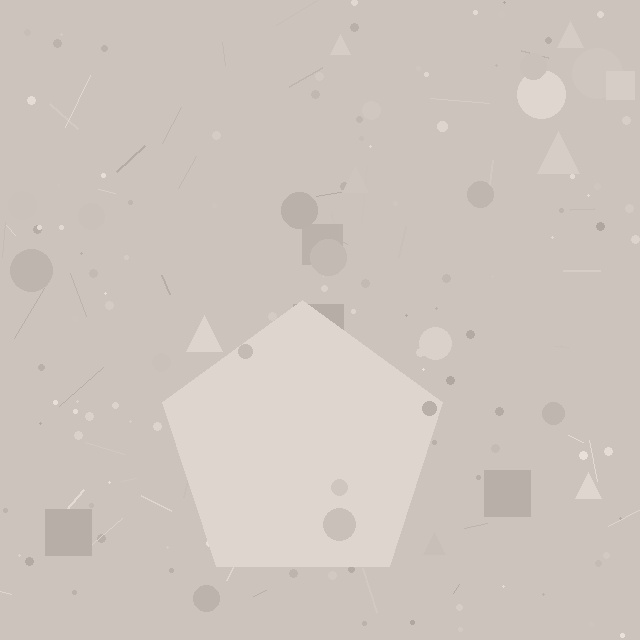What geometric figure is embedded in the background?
A pentagon is embedded in the background.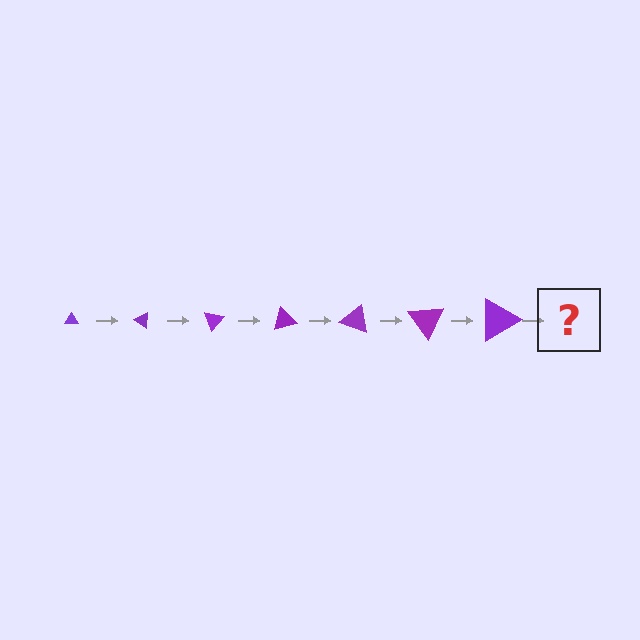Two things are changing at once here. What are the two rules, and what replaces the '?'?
The two rules are that the triangle grows larger each step and it rotates 35 degrees each step. The '?' should be a triangle, larger than the previous one and rotated 245 degrees from the start.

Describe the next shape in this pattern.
It should be a triangle, larger than the previous one and rotated 245 degrees from the start.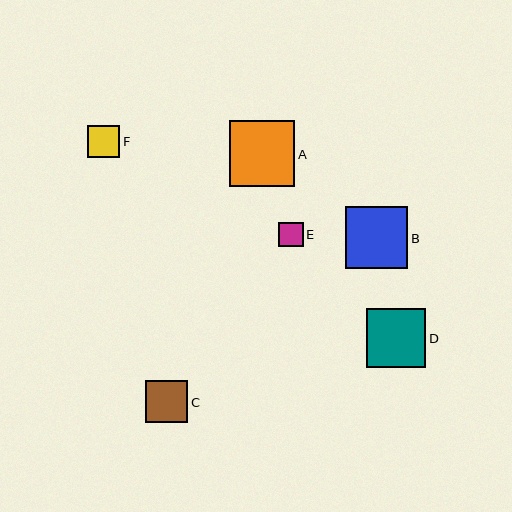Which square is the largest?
Square A is the largest with a size of approximately 65 pixels.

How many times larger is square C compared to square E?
Square C is approximately 1.7 times the size of square E.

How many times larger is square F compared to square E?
Square F is approximately 1.3 times the size of square E.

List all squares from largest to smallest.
From largest to smallest: A, B, D, C, F, E.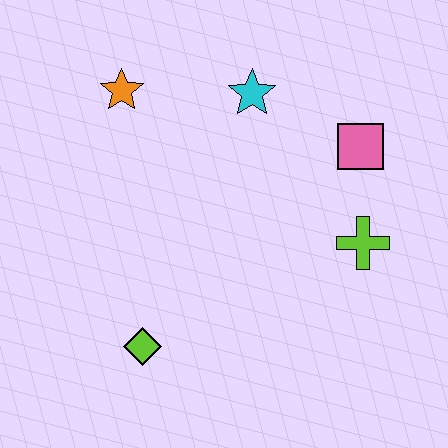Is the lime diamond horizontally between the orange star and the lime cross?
Yes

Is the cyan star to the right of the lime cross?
No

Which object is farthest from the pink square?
The lime diamond is farthest from the pink square.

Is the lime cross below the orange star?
Yes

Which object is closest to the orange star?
The cyan star is closest to the orange star.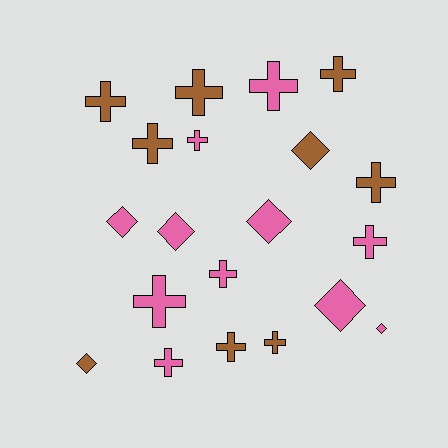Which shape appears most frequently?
Cross, with 13 objects.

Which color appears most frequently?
Pink, with 11 objects.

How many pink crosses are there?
There are 6 pink crosses.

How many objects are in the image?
There are 20 objects.